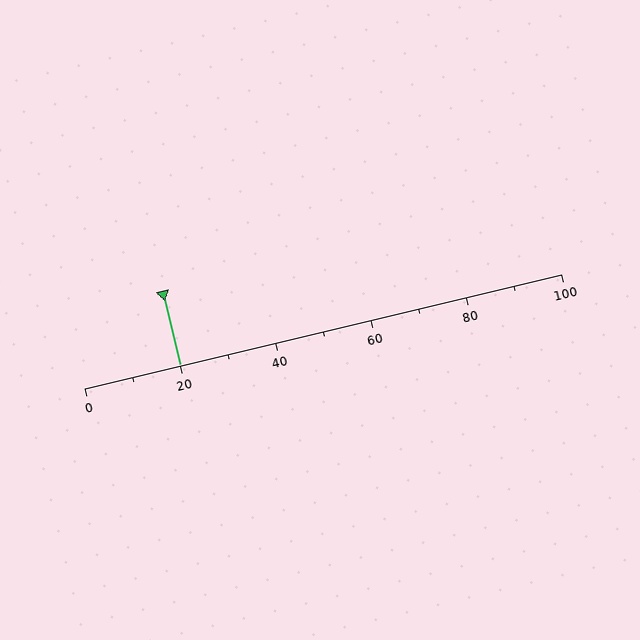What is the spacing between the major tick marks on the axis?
The major ticks are spaced 20 apart.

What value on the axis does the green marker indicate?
The marker indicates approximately 20.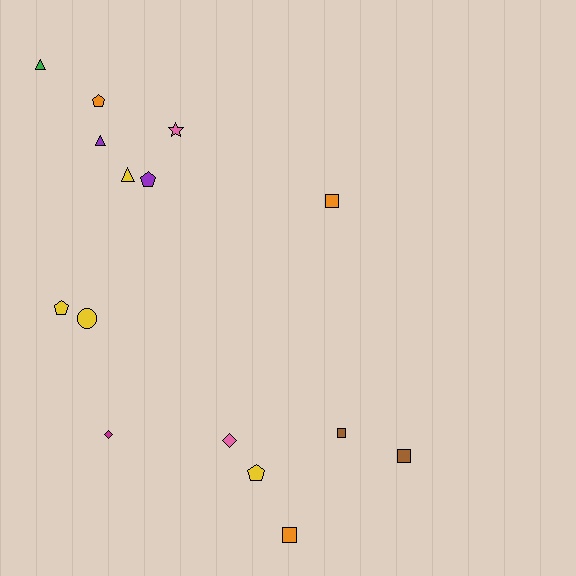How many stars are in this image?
There is 1 star.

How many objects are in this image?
There are 15 objects.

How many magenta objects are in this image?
There is 1 magenta object.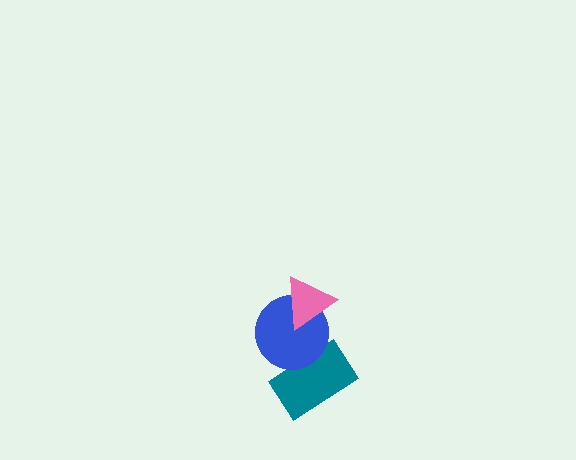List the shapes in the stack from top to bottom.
From top to bottom: the pink triangle, the blue circle, the teal rectangle.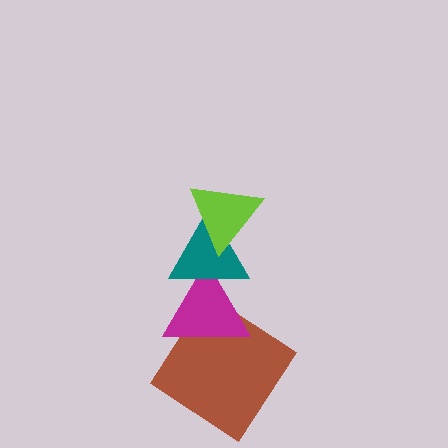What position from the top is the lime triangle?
The lime triangle is 1st from the top.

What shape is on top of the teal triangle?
The lime triangle is on top of the teal triangle.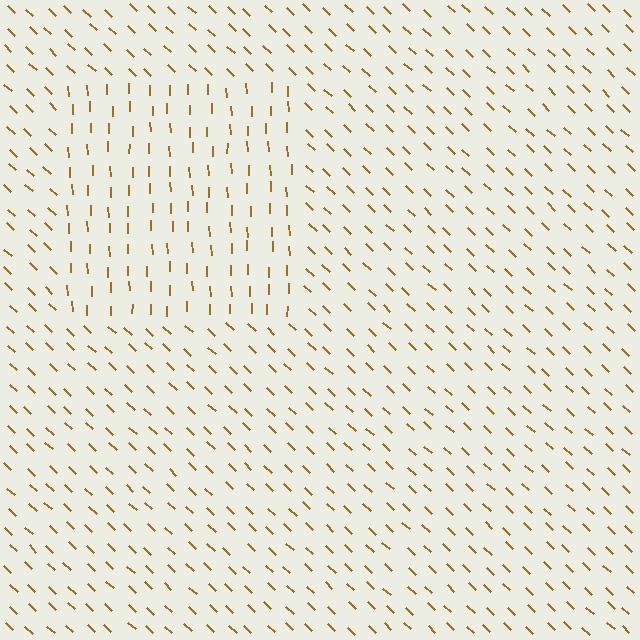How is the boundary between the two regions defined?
The boundary is defined purely by a change in line orientation (approximately 45 degrees difference). All lines are the same color and thickness.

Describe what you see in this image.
The image is filled with small brown line segments. A rectangle region in the image has lines oriented differently from the surrounding lines, creating a visible texture boundary.